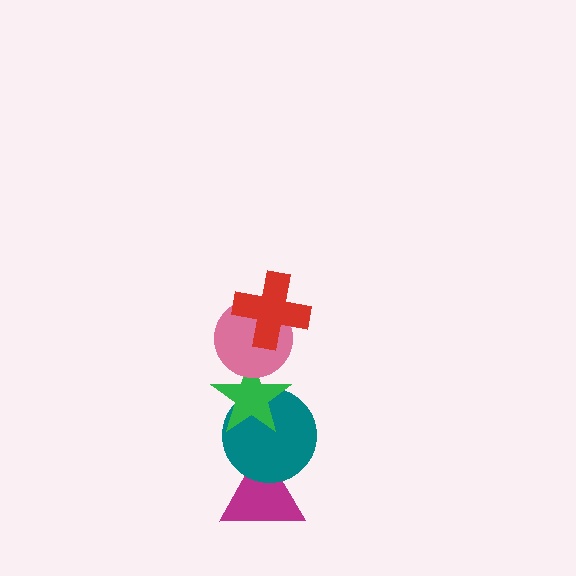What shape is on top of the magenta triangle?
The teal circle is on top of the magenta triangle.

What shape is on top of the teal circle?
The green star is on top of the teal circle.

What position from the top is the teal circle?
The teal circle is 4th from the top.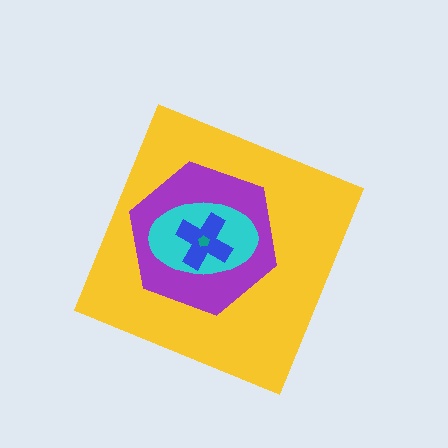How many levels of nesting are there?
5.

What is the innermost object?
The teal pentagon.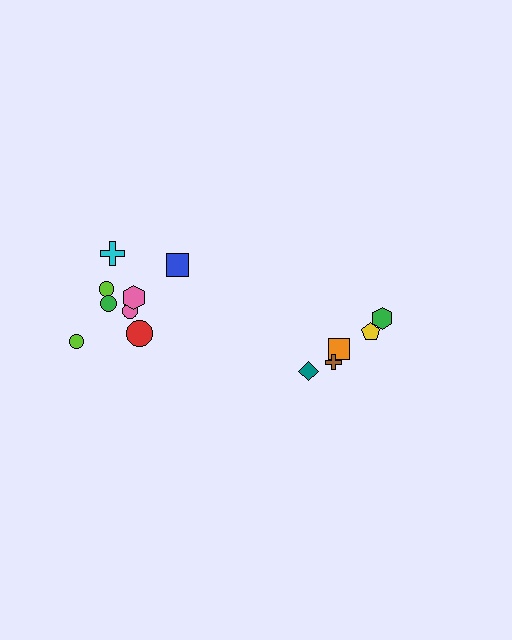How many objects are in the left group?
There are 8 objects.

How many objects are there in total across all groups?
There are 13 objects.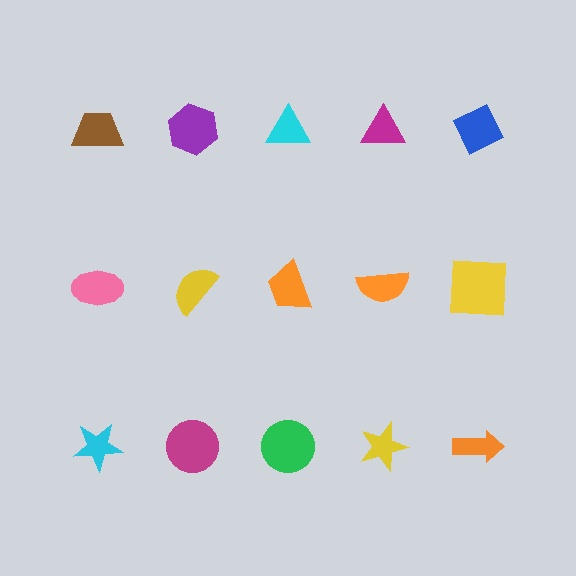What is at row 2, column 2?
A yellow semicircle.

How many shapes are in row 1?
5 shapes.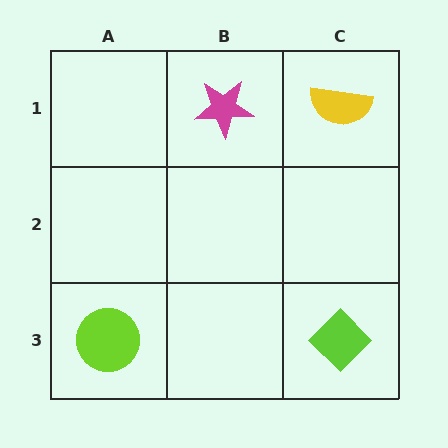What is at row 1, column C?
A yellow semicircle.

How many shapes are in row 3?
2 shapes.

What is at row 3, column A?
A lime circle.